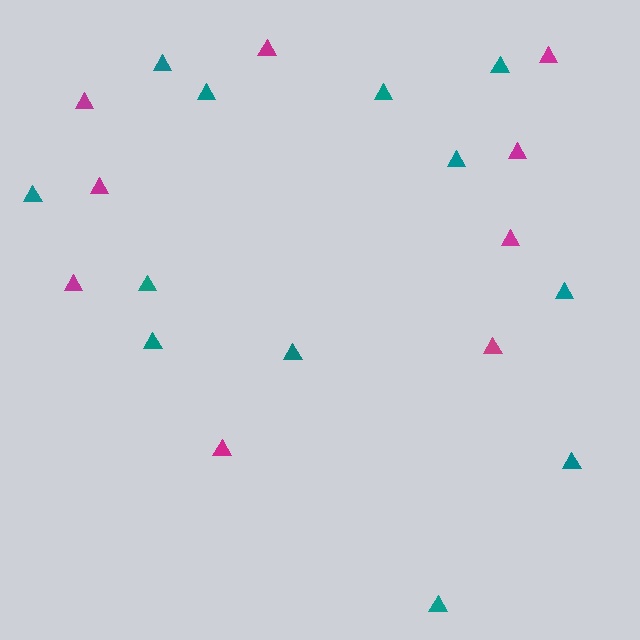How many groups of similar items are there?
There are 2 groups: one group of magenta triangles (9) and one group of teal triangles (12).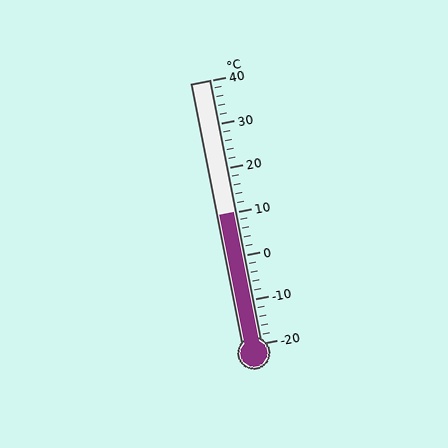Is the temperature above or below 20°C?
The temperature is below 20°C.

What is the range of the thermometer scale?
The thermometer scale ranges from -20°C to 40°C.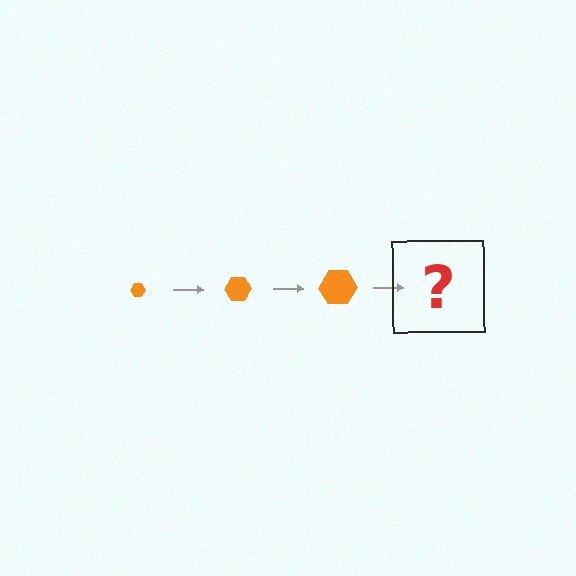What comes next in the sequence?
The next element should be an orange hexagon, larger than the previous one.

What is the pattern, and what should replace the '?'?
The pattern is that the hexagon gets progressively larger each step. The '?' should be an orange hexagon, larger than the previous one.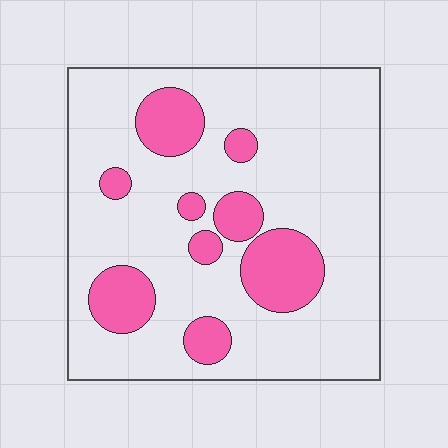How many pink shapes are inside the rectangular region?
9.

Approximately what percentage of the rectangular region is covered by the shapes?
Approximately 20%.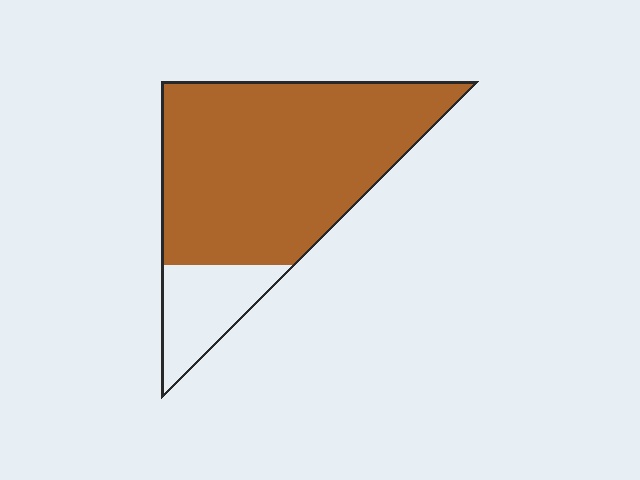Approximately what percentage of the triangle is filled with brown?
Approximately 80%.